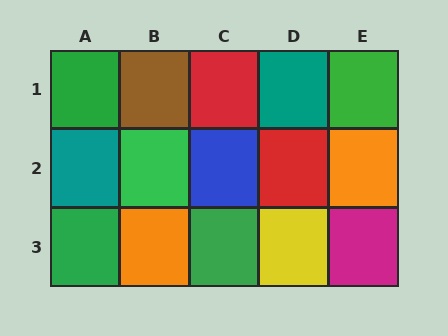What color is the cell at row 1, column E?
Green.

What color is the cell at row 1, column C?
Red.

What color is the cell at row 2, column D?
Red.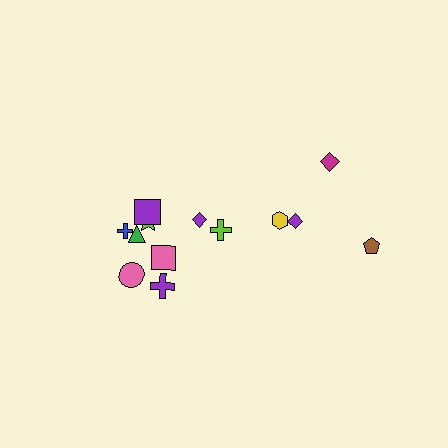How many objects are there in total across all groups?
There are 13 objects.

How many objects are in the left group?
There are 8 objects.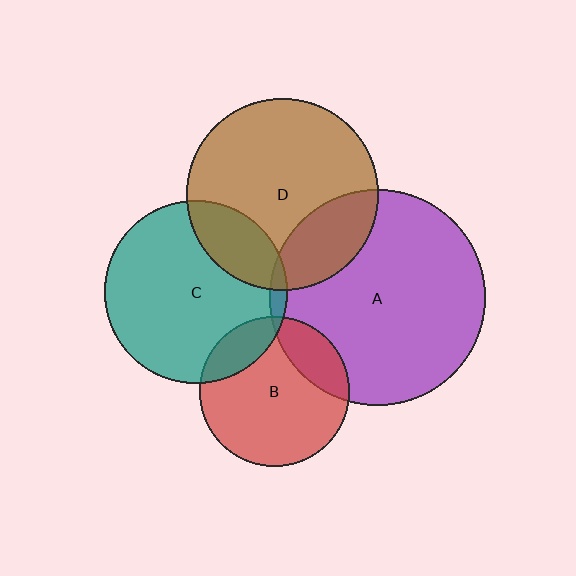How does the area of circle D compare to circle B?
Approximately 1.6 times.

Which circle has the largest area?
Circle A (purple).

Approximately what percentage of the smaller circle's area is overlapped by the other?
Approximately 20%.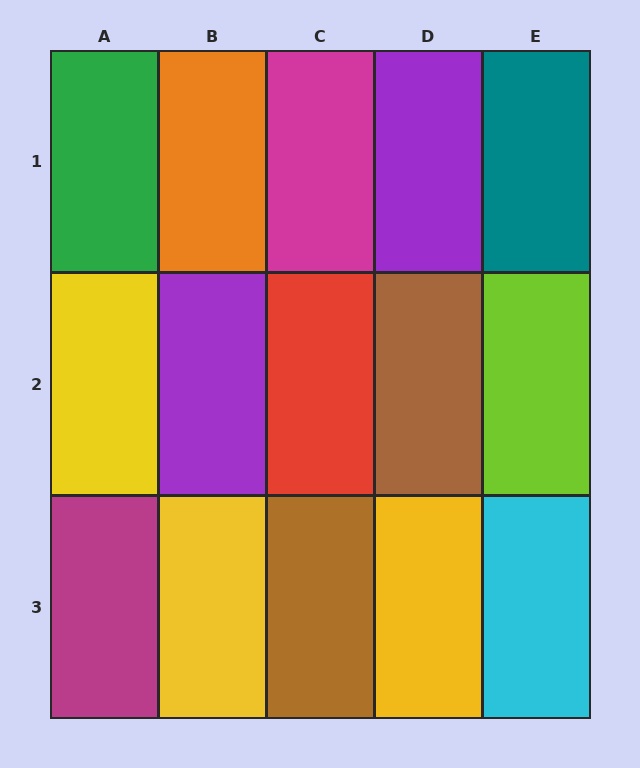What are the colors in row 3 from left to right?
Magenta, yellow, brown, yellow, cyan.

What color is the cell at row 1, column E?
Teal.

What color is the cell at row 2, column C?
Red.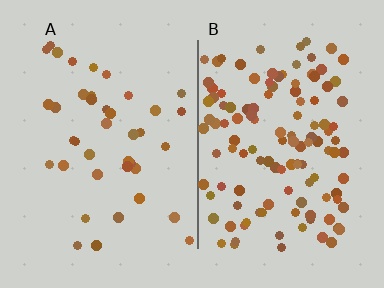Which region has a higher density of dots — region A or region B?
B (the right).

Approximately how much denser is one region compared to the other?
Approximately 3.1× — region B over region A.